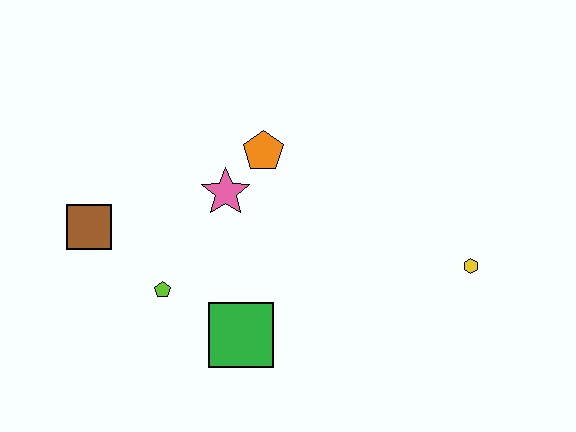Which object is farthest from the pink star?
The yellow hexagon is farthest from the pink star.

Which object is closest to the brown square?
The lime pentagon is closest to the brown square.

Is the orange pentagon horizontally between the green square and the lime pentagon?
No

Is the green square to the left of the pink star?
No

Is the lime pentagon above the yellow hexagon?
No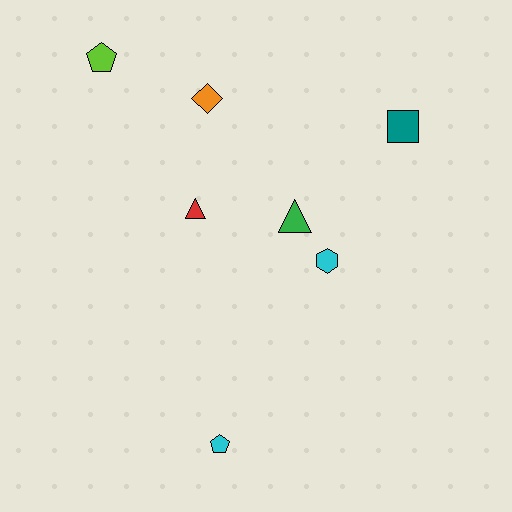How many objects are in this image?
There are 7 objects.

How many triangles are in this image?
There are 2 triangles.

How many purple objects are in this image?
There are no purple objects.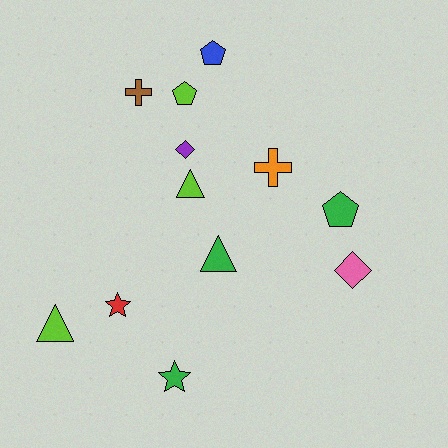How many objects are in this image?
There are 12 objects.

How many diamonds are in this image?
There are 2 diamonds.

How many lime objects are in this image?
There are 3 lime objects.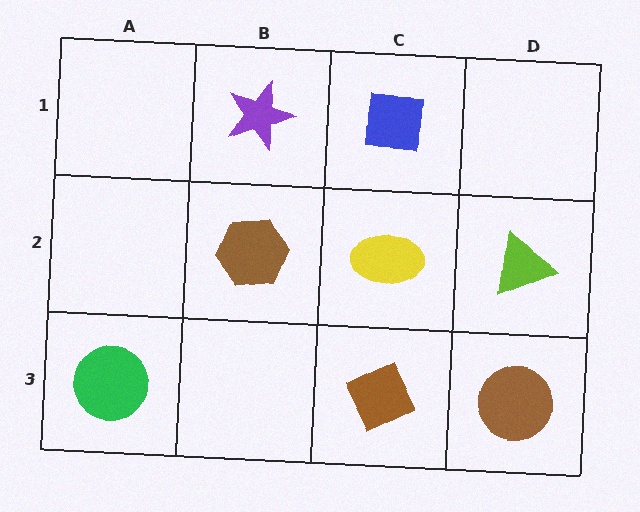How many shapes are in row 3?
3 shapes.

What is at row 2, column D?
A lime triangle.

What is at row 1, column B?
A purple star.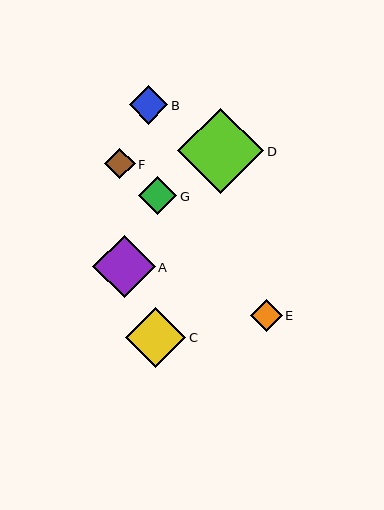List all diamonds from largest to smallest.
From largest to smallest: D, A, C, B, G, E, F.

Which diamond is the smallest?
Diamond F is the smallest with a size of approximately 30 pixels.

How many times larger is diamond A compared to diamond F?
Diamond A is approximately 2.0 times the size of diamond F.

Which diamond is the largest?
Diamond D is the largest with a size of approximately 86 pixels.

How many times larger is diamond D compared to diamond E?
Diamond D is approximately 2.7 times the size of diamond E.